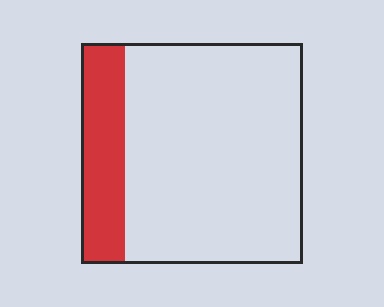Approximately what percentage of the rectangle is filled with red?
Approximately 20%.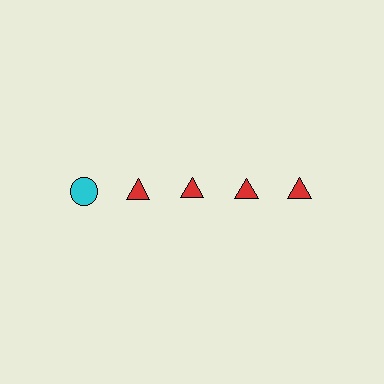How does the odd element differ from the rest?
It differs in both color (cyan instead of red) and shape (circle instead of triangle).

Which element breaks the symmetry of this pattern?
The cyan circle in the top row, leftmost column breaks the symmetry. All other shapes are red triangles.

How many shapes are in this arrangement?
There are 5 shapes arranged in a grid pattern.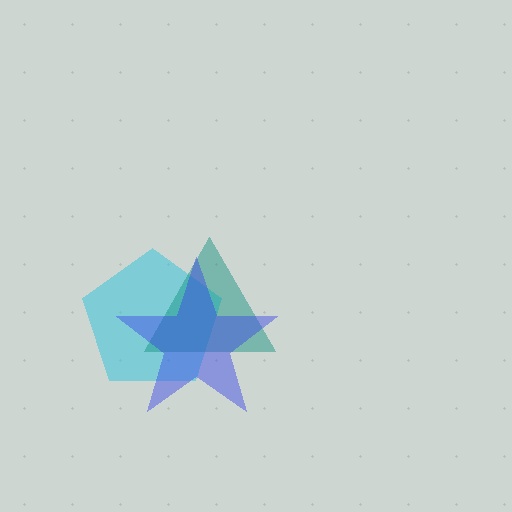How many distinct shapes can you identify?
There are 3 distinct shapes: a cyan pentagon, a teal triangle, a blue star.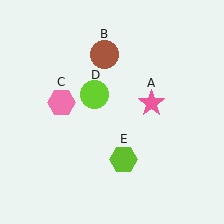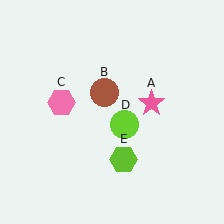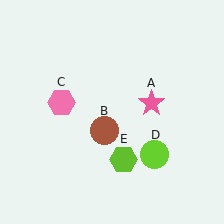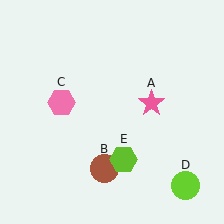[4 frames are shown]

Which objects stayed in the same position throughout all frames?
Pink star (object A) and pink hexagon (object C) and lime hexagon (object E) remained stationary.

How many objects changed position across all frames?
2 objects changed position: brown circle (object B), lime circle (object D).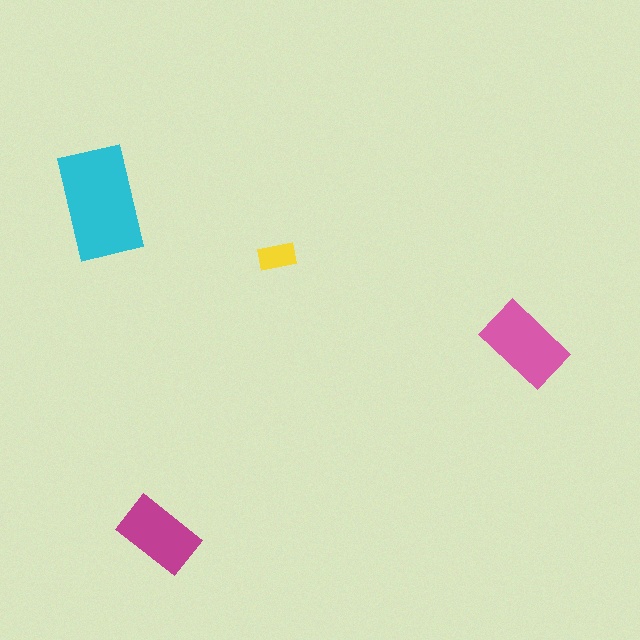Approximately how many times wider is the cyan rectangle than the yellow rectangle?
About 3 times wider.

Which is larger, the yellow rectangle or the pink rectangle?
The pink one.